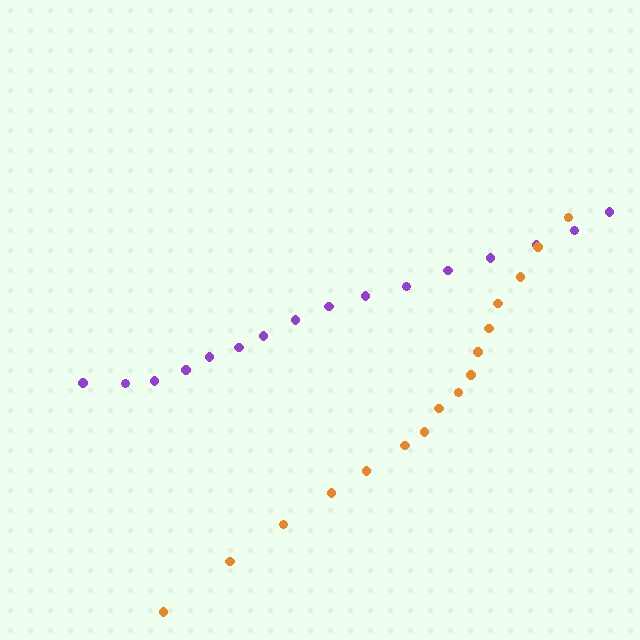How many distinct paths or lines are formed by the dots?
There are 2 distinct paths.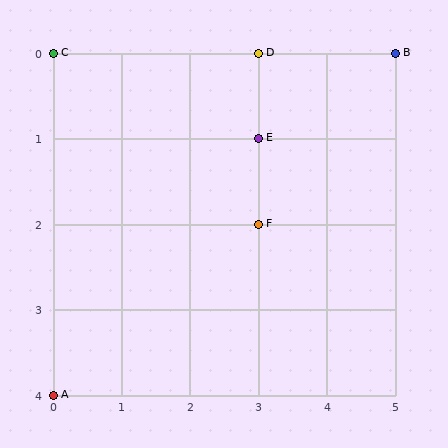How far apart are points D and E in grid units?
Points D and E are 1 row apart.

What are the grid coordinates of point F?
Point F is at grid coordinates (3, 2).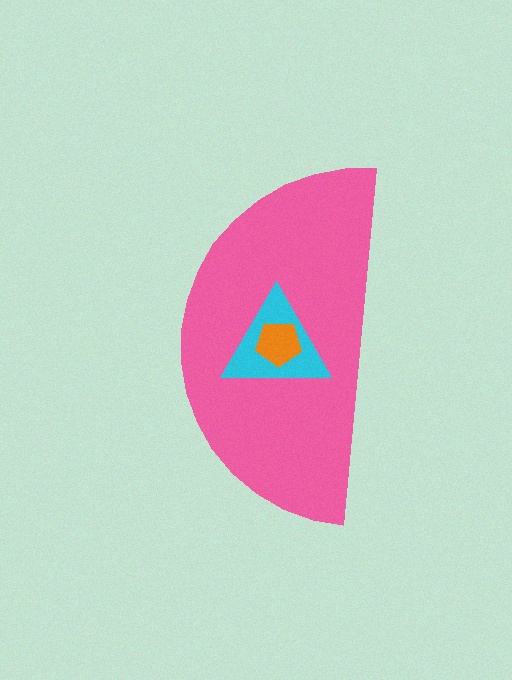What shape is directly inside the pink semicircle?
The cyan triangle.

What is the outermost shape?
The pink semicircle.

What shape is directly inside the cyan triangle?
The orange pentagon.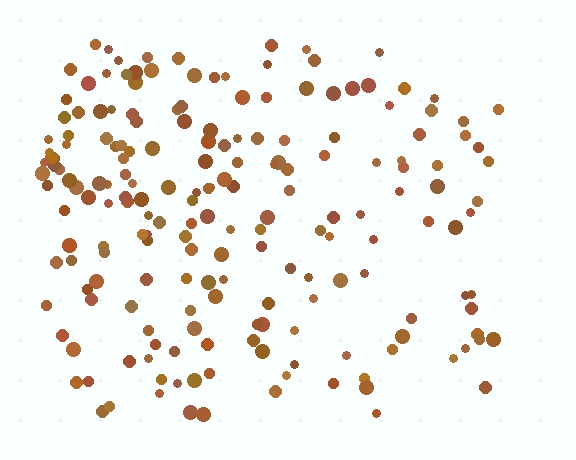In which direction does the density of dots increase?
From right to left, with the left side densest.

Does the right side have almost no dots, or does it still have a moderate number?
Still a moderate number, just noticeably fewer than the left.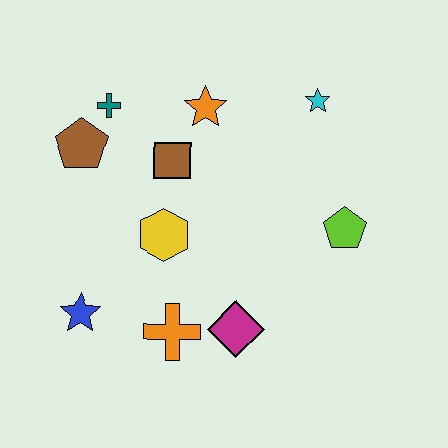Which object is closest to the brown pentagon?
The teal cross is closest to the brown pentagon.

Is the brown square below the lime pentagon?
No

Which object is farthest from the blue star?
The cyan star is farthest from the blue star.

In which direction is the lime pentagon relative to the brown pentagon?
The lime pentagon is to the right of the brown pentagon.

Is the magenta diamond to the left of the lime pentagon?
Yes